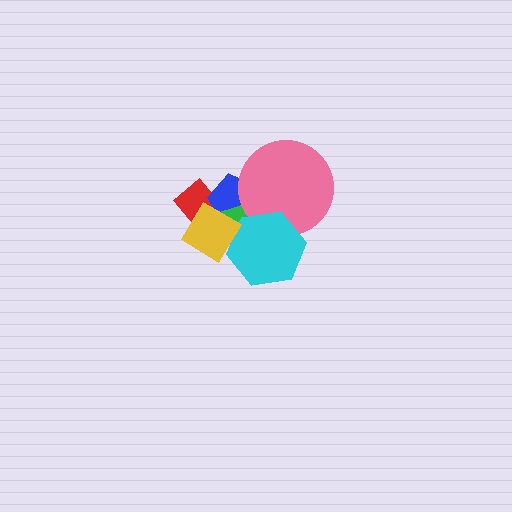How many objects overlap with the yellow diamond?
4 objects overlap with the yellow diamond.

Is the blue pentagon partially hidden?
Yes, it is partially covered by another shape.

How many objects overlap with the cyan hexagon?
4 objects overlap with the cyan hexagon.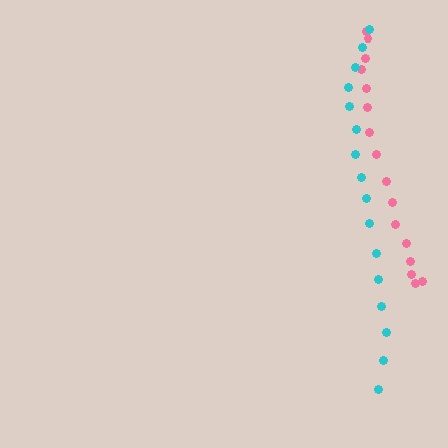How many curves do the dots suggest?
There are 2 distinct paths.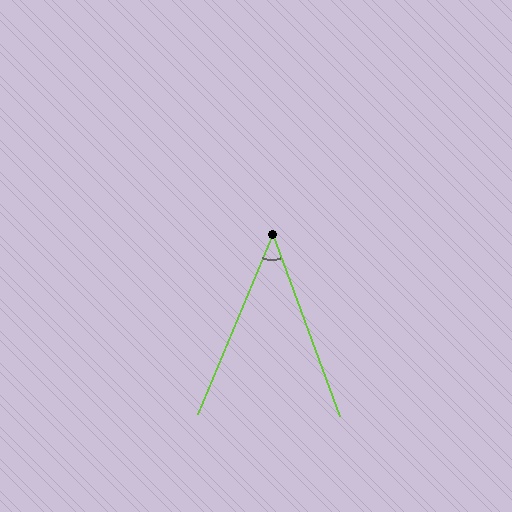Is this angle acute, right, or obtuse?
It is acute.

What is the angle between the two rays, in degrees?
Approximately 43 degrees.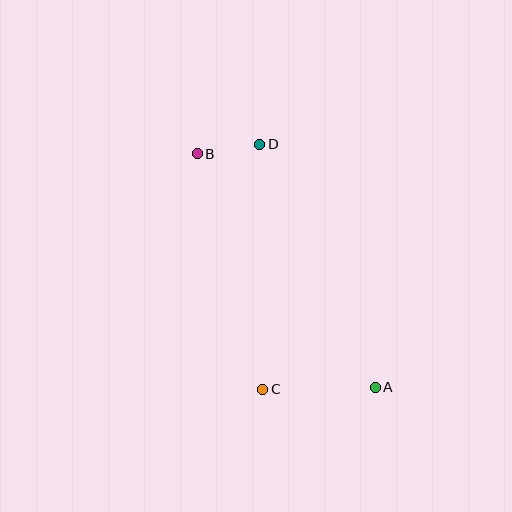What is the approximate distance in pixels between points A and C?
The distance between A and C is approximately 113 pixels.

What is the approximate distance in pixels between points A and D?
The distance between A and D is approximately 269 pixels.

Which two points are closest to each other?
Points B and D are closest to each other.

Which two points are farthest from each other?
Points A and B are farthest from each other.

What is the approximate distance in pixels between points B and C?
The distance between B and C is approximately 244 pixels.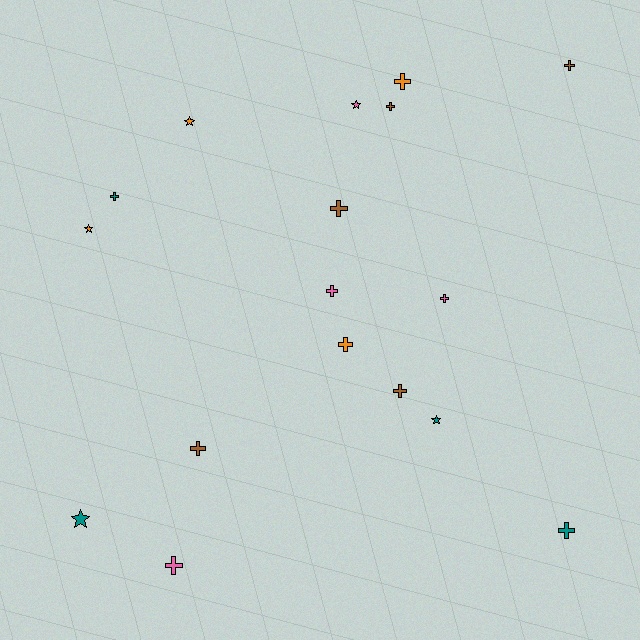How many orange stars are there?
There are 2 orange stars.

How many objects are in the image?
There are 17 objects.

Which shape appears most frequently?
Cross, with 12 objects.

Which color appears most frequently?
Brown, with 5 objects.